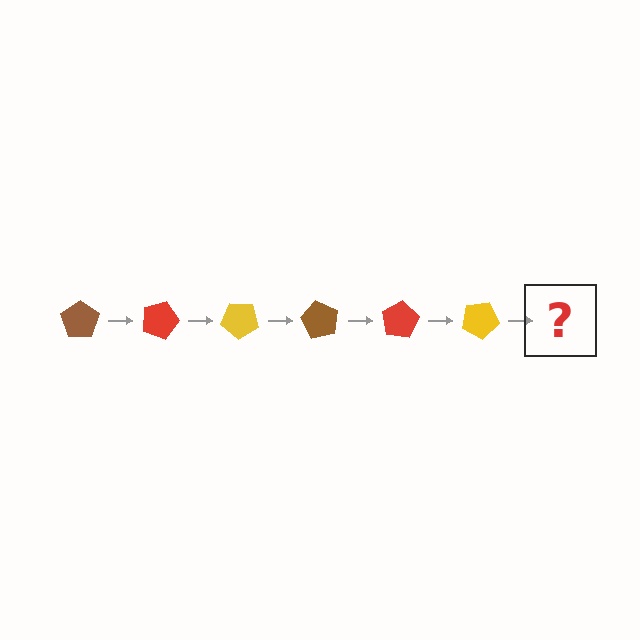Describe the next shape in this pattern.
It should be a brown pentagon, rotated 120 degrees from the start.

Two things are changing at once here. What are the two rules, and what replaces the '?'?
The two rules are that it rotates 20 degrees each step and the color cycles through brown, red, and yellow. The '?' should be a brown pentagon, rotated 120 degrees from the start.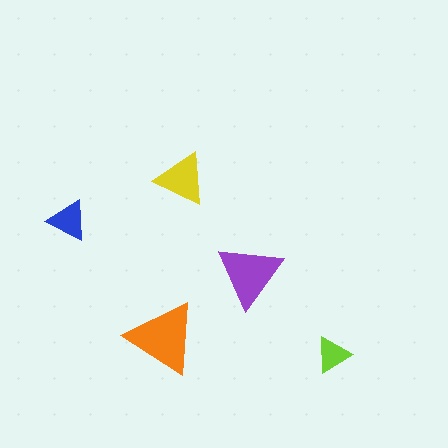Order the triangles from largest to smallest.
the orange one, the purple one, the yellow one, the blue one, the lime one.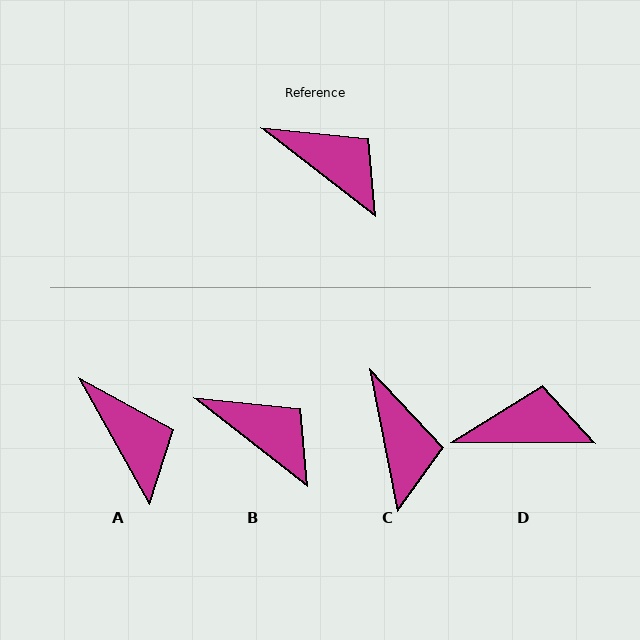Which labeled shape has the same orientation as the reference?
B.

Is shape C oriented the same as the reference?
No, it is off by about 41 degrees.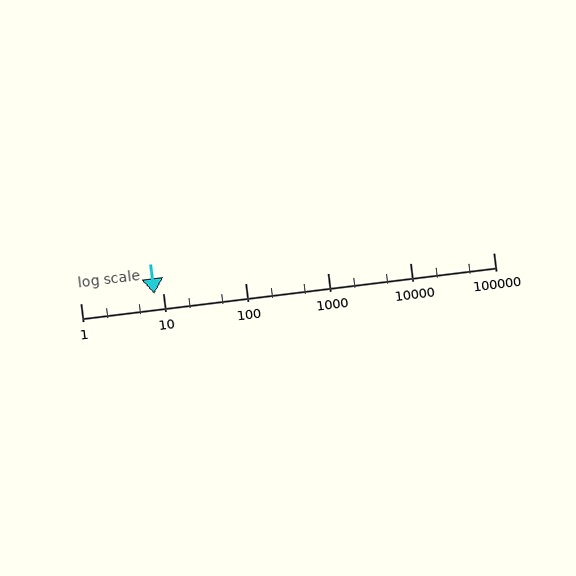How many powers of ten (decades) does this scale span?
The scale spans 5 decades, from 1 to 100000.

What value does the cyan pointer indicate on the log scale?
The pointer indicates approximately 7.9.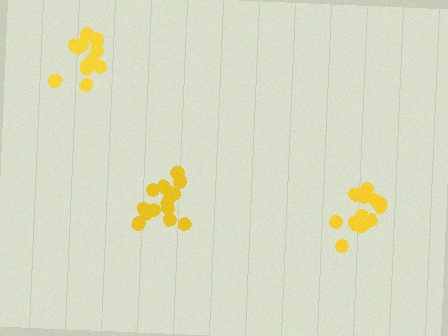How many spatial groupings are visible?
There are 3 spatial groupings.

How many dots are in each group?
Group 1: 14 dots, Group 2: 14 dots, Group 3: 14 dots (42 total).